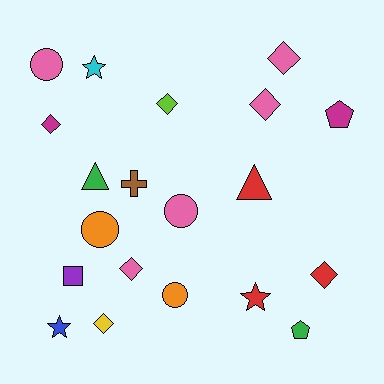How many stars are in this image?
There are 3 stars.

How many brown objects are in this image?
There is 1 brown object.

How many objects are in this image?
There are 20 objects.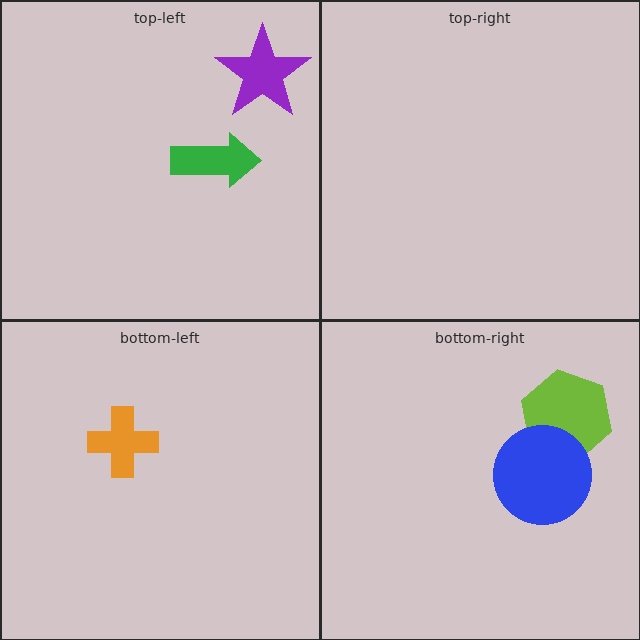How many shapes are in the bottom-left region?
1.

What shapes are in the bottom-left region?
The orange cross.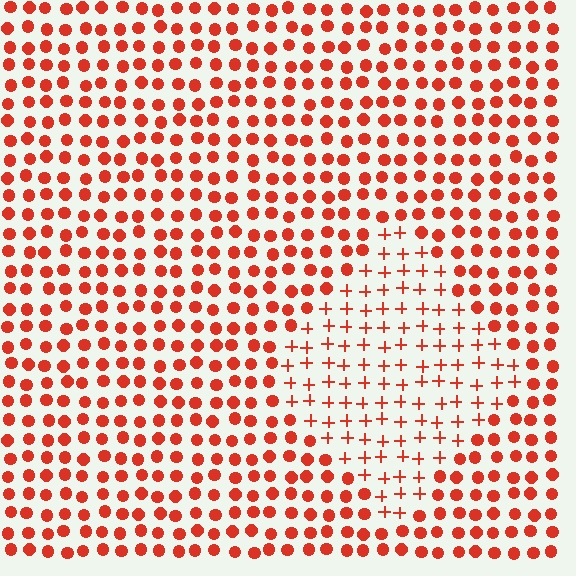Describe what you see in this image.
The image is filled with small red elements arranged in a uniform grid. A diamond-shaped region contains plus signs, while the surrounding area contains circles. The boundary is defined purely by the change in element shape.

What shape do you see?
I see a diamond.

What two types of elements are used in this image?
The image uses plus signs inside the diamond region and circles outside it.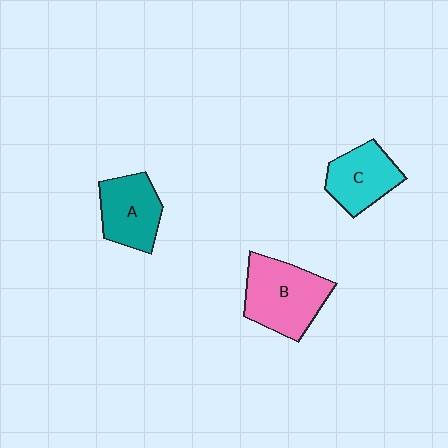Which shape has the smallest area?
Shape C (cyan).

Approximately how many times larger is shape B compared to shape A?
Approximately 1.3 times.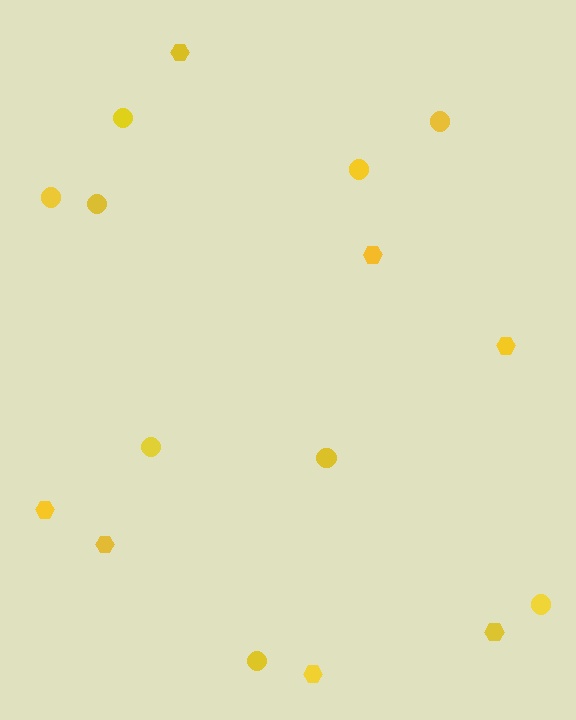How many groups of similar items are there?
There are 2 groups: one group of circles (9) and one group of hexagons (7).